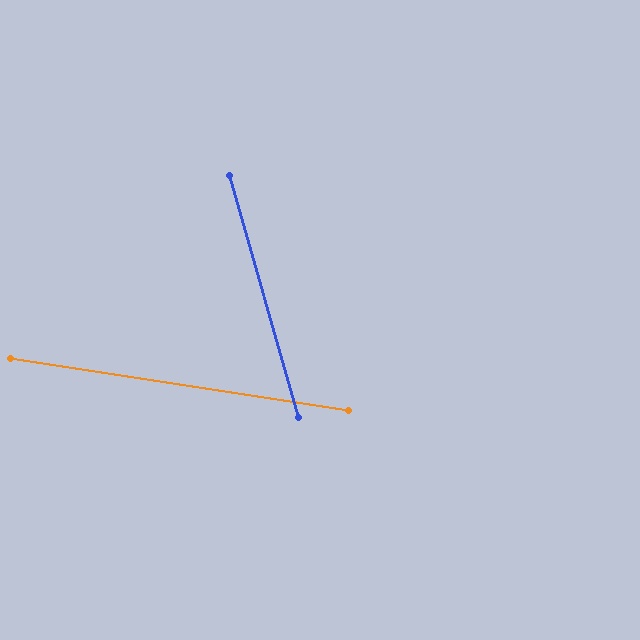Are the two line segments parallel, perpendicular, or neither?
Neither parallel nor perpendicular — they differ by about 65°.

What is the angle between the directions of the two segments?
Approximately 65 degrees.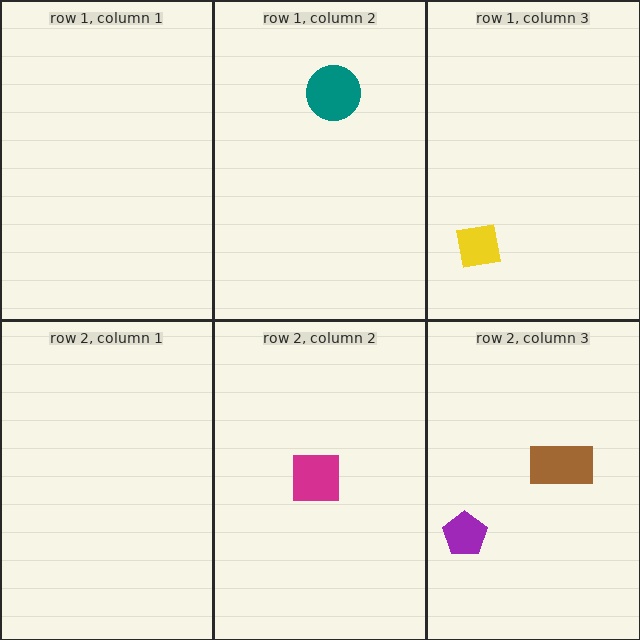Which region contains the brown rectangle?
The row 2, column 3 region.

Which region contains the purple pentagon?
The row 2, column 3 region.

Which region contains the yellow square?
The row 1, column 3 region.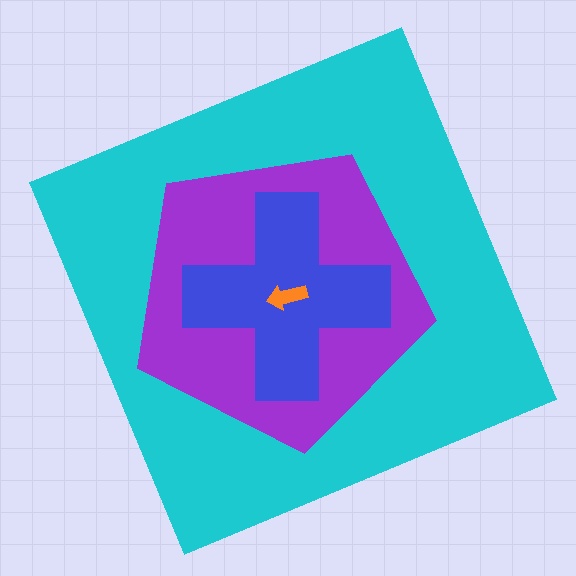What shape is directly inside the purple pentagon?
The blue cross.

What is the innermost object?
The orange arrow.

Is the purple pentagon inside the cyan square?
Yes.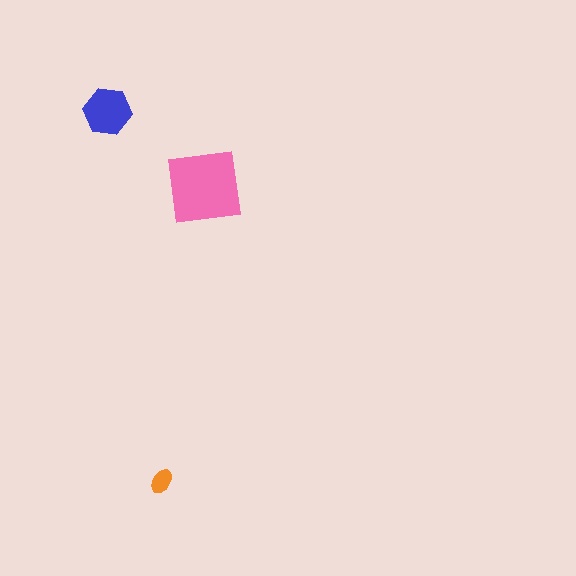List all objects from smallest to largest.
The orange ellipse, the blue hexagon, the pink square.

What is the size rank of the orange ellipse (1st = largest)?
3rd.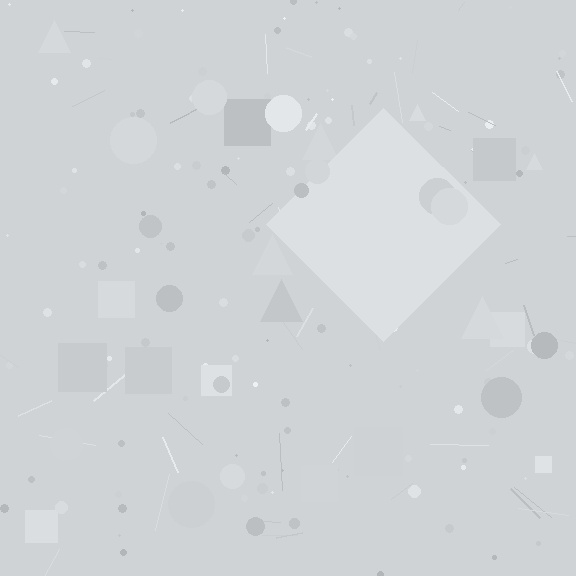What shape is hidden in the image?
A diamond is hidden in the image.